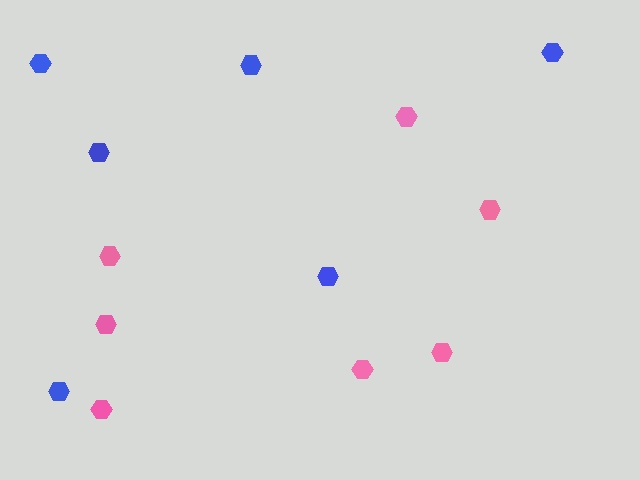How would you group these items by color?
There are 2 groups: one group of blue hexagons (6) and one group of pink hexagons (7).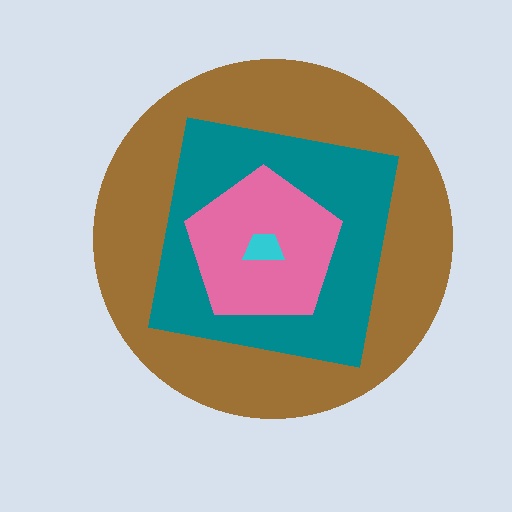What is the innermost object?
The cyan trapezoid.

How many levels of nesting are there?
4.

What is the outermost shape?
The brown circle.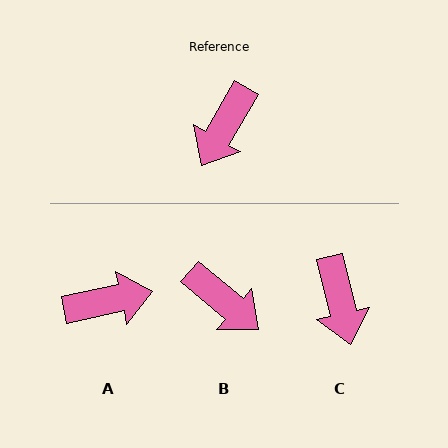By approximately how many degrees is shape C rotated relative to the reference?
Approximately 43 degrees counter-clockwise.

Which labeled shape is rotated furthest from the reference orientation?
A, about 132 degrees away.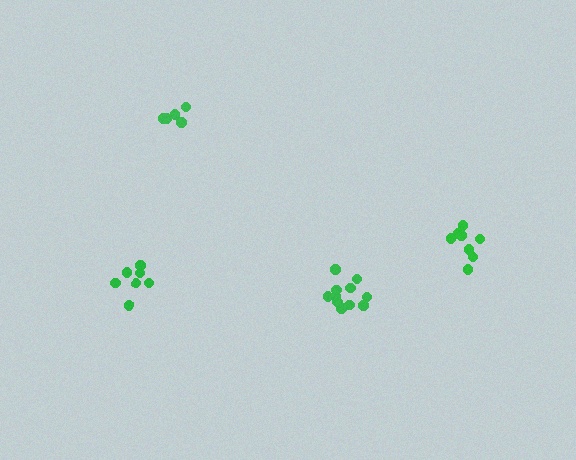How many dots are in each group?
Group 1: 11 dots, Group 2: 7 dots, Group 3: 5 dots, Group 4: 8 dots (31 total).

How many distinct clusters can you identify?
There are 4 distinct clusters.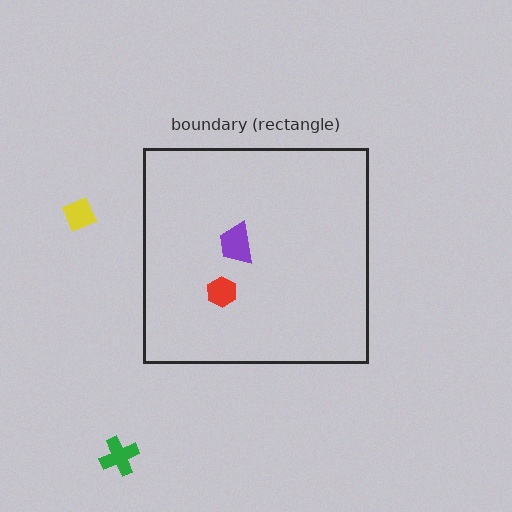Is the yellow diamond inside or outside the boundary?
Outside.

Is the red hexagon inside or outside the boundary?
Inside.